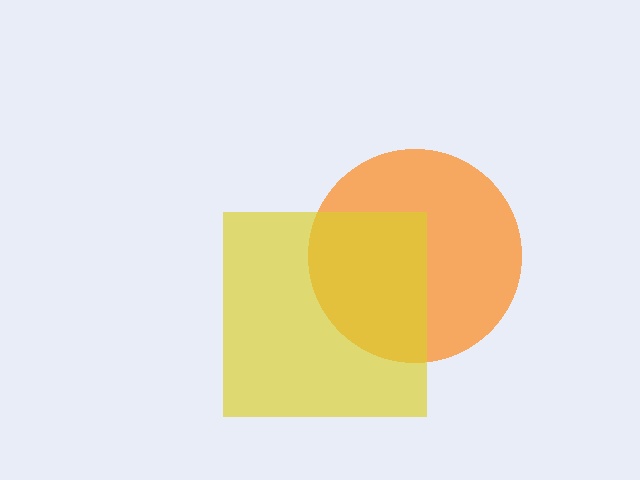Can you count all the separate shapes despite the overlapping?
Yes, there are 2 separate shapes.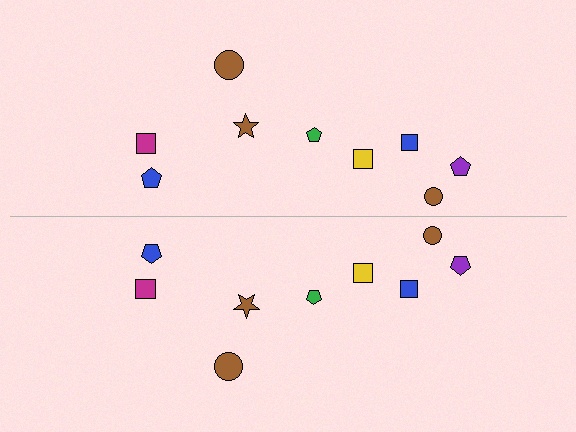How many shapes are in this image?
There are 18 shapes in this image.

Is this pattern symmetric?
Yes, this pattern has bilateral (reflection) symmetry.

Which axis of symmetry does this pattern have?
The pattern has a horizontal axis of symmetry running through the center of the image.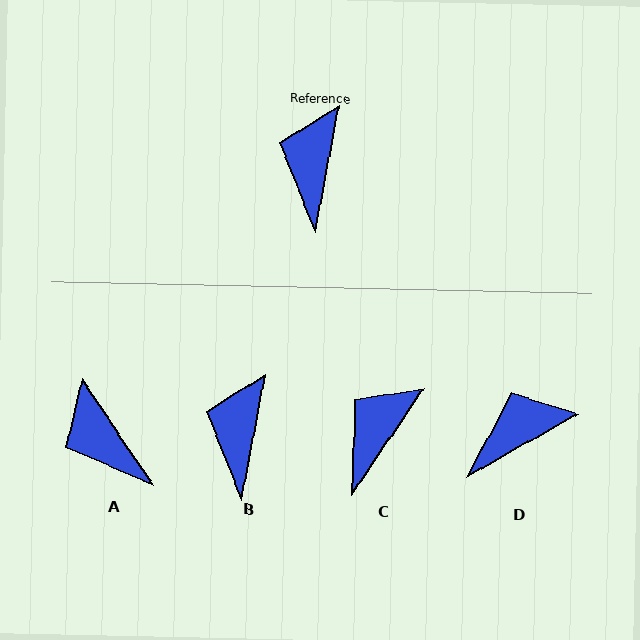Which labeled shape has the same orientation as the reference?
B.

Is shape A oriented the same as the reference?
No, it is off by about 44 degrees.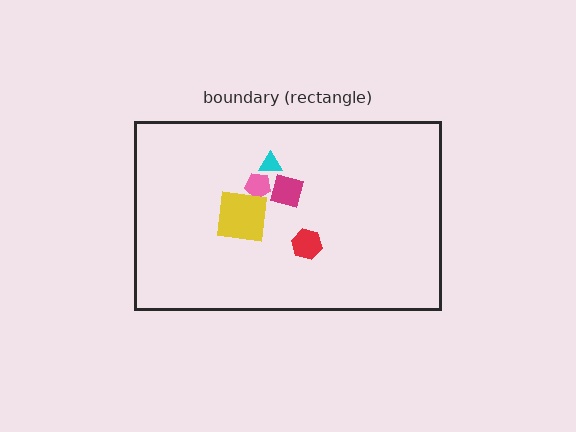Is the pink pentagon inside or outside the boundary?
Inside.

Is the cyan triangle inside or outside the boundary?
Inside.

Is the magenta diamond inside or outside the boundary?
Inside.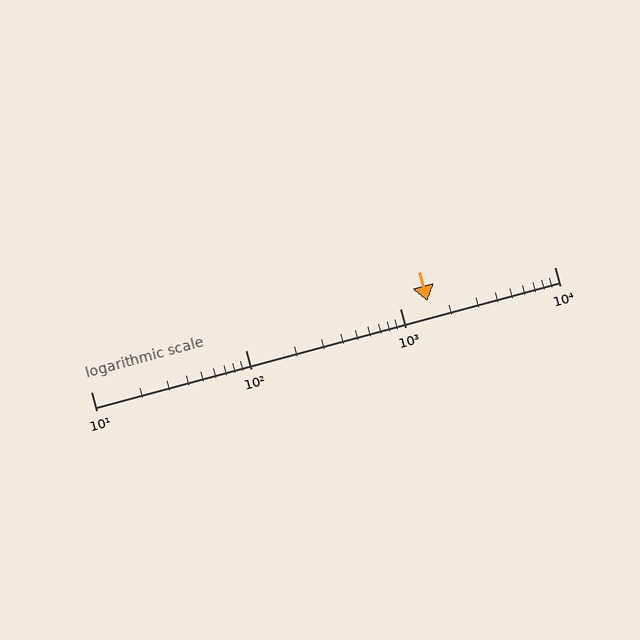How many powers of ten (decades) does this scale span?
The scale spans 3 decades, from 10 to 10000.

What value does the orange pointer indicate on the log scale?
The pointer indicates approximately 1500.